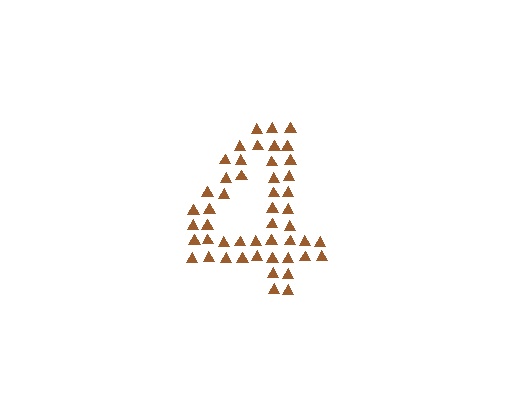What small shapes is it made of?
It is made of small triangles.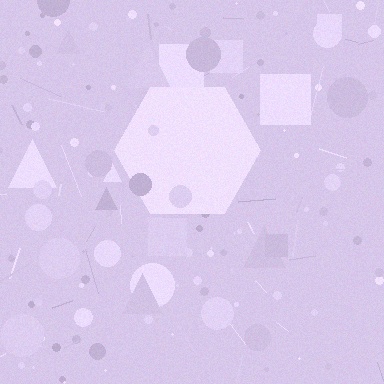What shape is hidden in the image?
A hexagon is hidden in the image.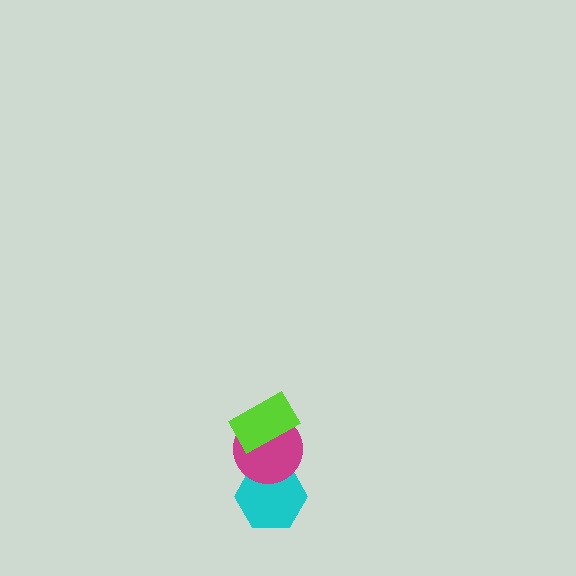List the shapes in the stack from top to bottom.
From top to bottom: the lime rectangle, the magenta circle, the cyan hexagon.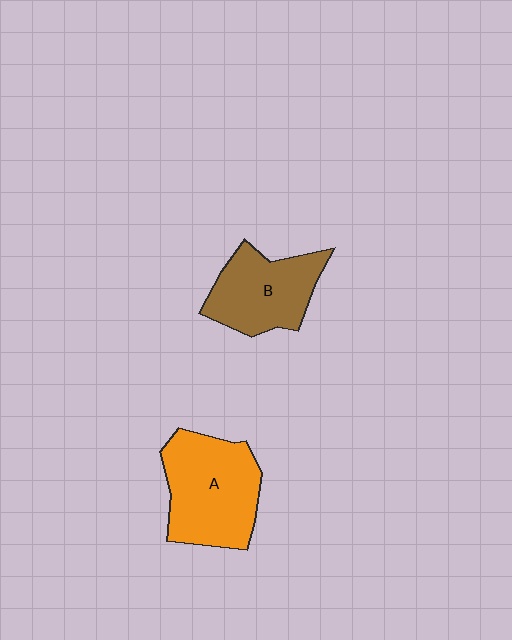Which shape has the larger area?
Shape A (orange).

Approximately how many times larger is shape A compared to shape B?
Approximately 1.3 times.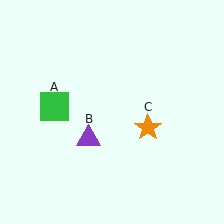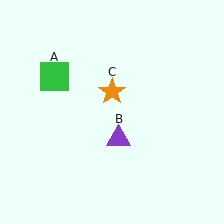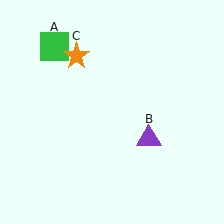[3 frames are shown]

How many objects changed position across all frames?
3 objects changed position: green square (object A), purple triangle (object B), orange star (object C).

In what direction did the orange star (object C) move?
The orange star (object C) moved up and to the left.